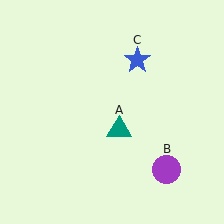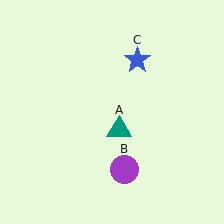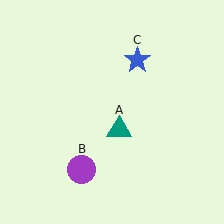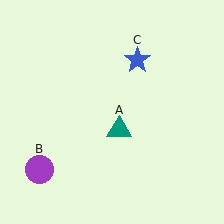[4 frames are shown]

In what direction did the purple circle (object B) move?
The purple circle (object B) moved left.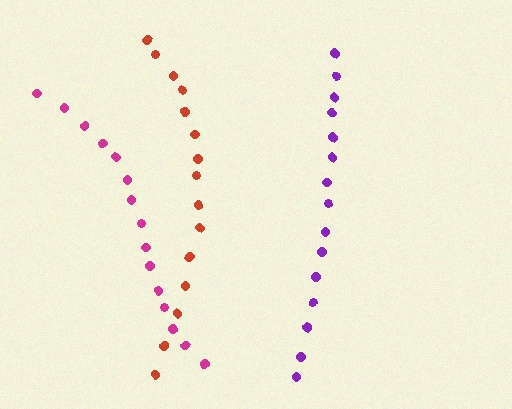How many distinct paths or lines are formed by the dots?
There are 3 distinct paths.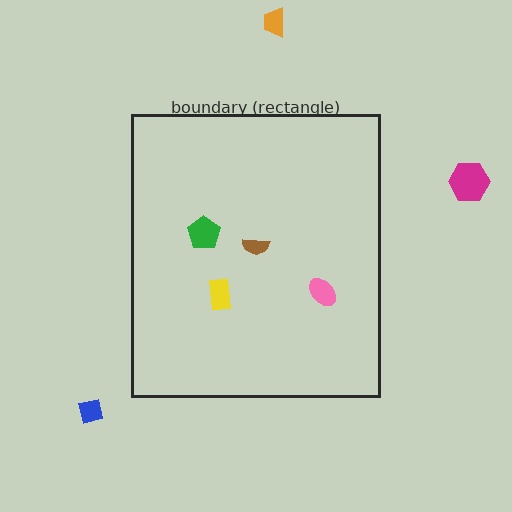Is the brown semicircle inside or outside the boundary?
Inside.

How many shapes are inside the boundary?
4 inside, 3 outside.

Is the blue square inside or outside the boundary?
Outside.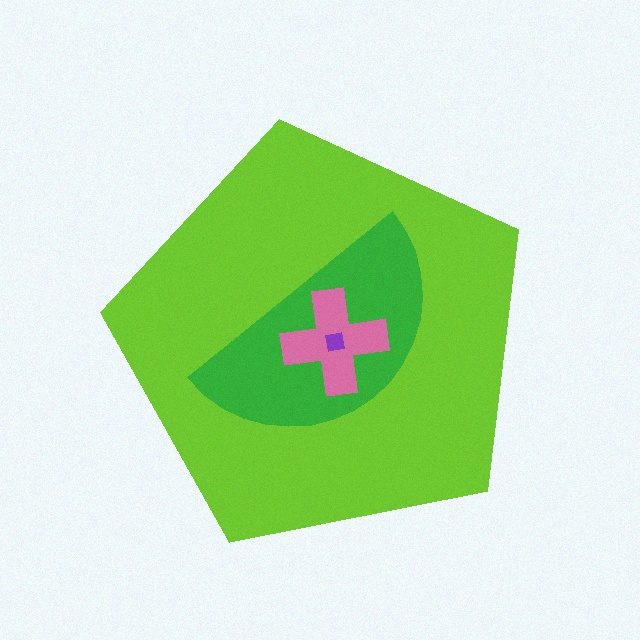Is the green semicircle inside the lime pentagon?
Yes.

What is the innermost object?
The purple square.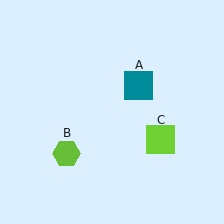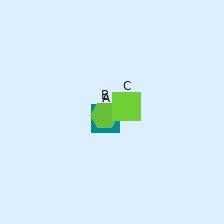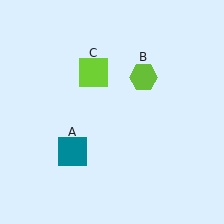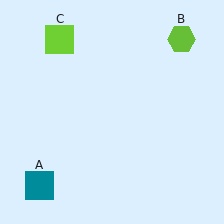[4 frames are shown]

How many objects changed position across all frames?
3 objects changed position: teal square (object A), lime hexagon (object B), lime square (object C).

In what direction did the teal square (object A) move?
The teal square (object A) moved down and to the left.